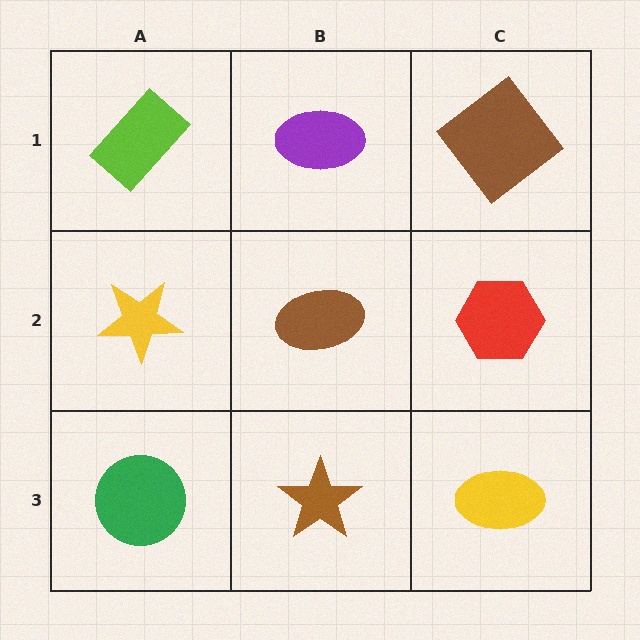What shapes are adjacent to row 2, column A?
A lime rectangle (row 1, column A), a green circle (row 3, column A), a brown ellipse (row 2, column B).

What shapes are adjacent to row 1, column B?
A brown ellipse (row 2, column B), a lime rectangle (row 1, column A), a brown diamond (row 1, column C).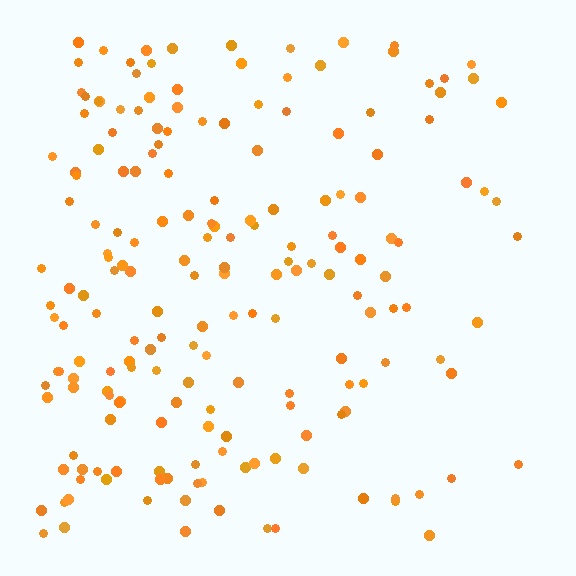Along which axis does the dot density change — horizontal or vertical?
Horizontal.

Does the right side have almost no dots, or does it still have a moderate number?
Still a moderate number, just noticeably fewer than the left.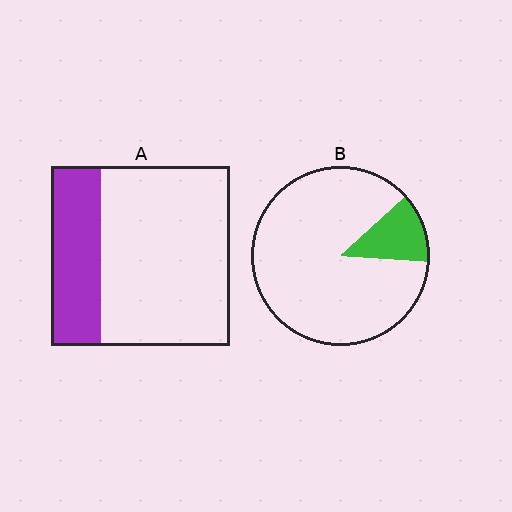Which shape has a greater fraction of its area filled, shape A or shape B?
Shape A.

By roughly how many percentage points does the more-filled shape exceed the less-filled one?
By roughly 15 percentage points (A over B).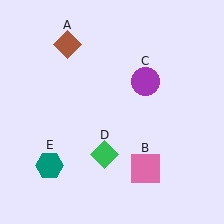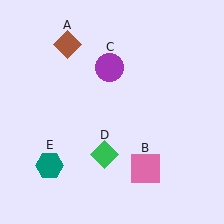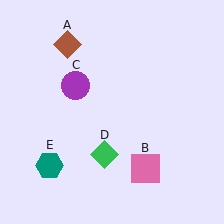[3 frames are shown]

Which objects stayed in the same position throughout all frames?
Brown diamond (object A) and pink square (object B) and green diamond (object D) and teal hexagon (object E) remained stationary.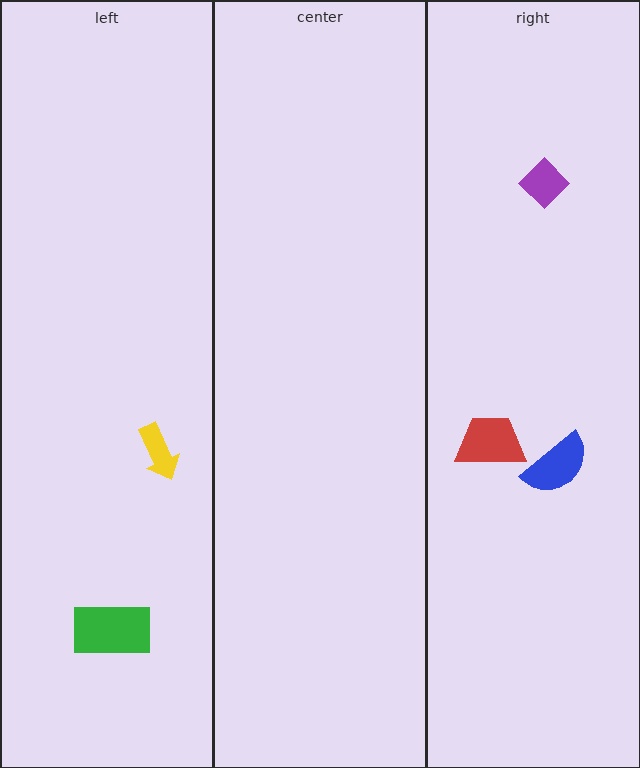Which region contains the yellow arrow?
The left region.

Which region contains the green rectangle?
The left region.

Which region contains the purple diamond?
The right region.